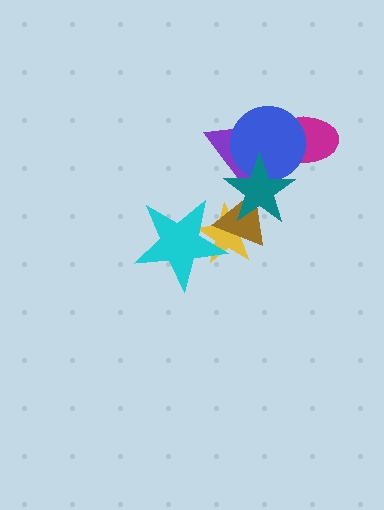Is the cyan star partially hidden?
Yes, it is partially covered by another shape.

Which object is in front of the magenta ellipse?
The blue circle is in front of the magenta ellipse.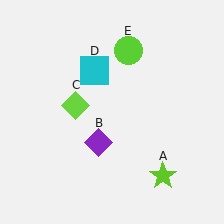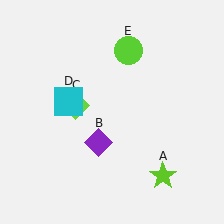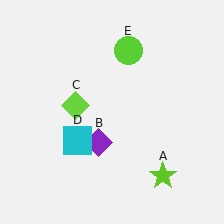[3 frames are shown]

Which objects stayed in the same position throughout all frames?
Lime star (object A) and purple diamond (object B) and lime diamond (object C) and lime circle (object E) remained stationary.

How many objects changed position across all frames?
1 object changed position: cyan square (object D).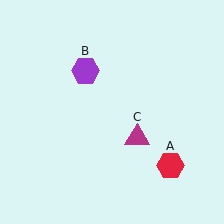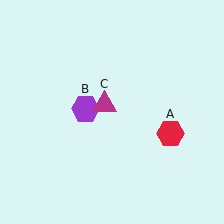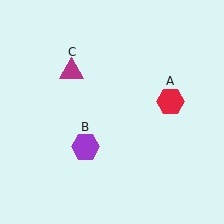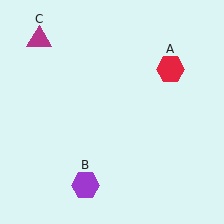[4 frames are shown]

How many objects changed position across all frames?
3 objects changed position: red hexagon (object A), purple hexagon (object B), magenta triangle (object C).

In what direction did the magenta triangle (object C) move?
The magenta triangle (object C) moved up and to the left.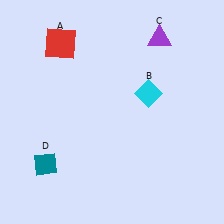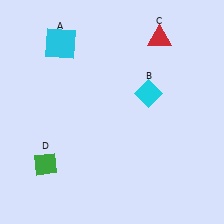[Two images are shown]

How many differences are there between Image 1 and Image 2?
There are 3 differences between the two images.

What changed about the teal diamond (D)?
In Image 1, D is teal. In Image 2, it changed to green.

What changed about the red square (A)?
In Image 1, A is red. In Image 2, it changed to cyan.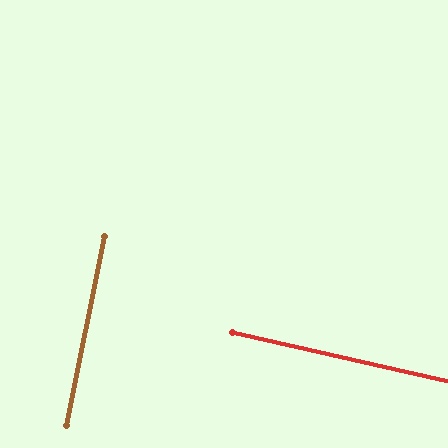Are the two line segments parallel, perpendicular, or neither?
Perpendicular — they meet at approximately 88°.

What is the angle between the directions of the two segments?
Approximately 88 degrees.